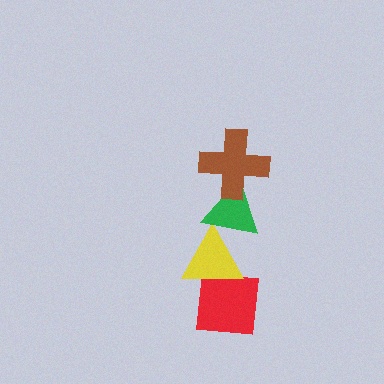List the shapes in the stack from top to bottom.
From top to bottom: the brown cross, the green triangle, the yellow triangle, the red square.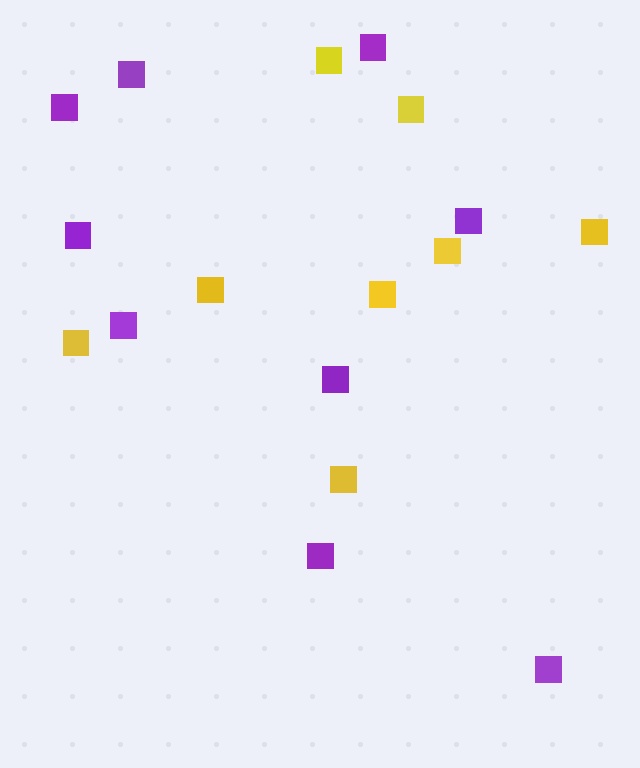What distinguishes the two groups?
There are 2 groups: one group of yellow squares (8) and one group of purple squares (9).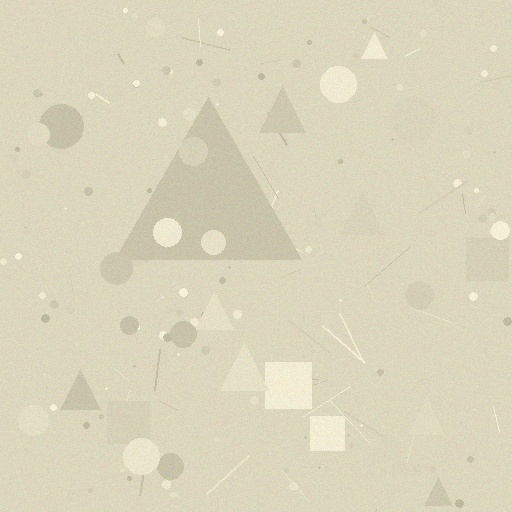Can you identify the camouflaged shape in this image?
The camouflaged shape is a triangle.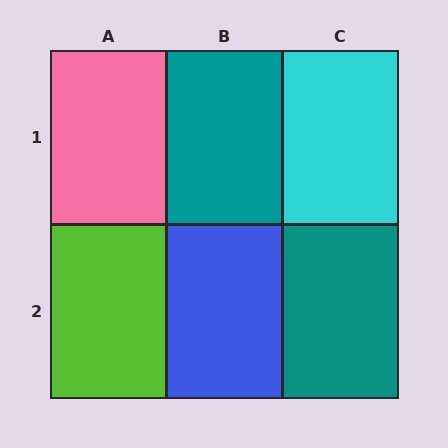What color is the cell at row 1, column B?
Teal.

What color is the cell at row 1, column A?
Pink.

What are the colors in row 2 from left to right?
Lime, blue, teal.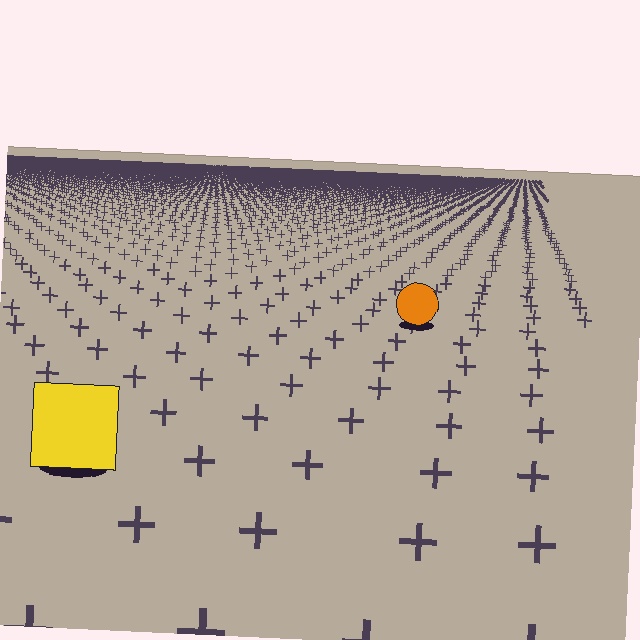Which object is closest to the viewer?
The yellow square is closest. The texture marks near it are larger and more spread out.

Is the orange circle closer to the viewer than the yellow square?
No. The yellow square is closer — you can tell from the texture gradient: the ground texture is coarser near it.